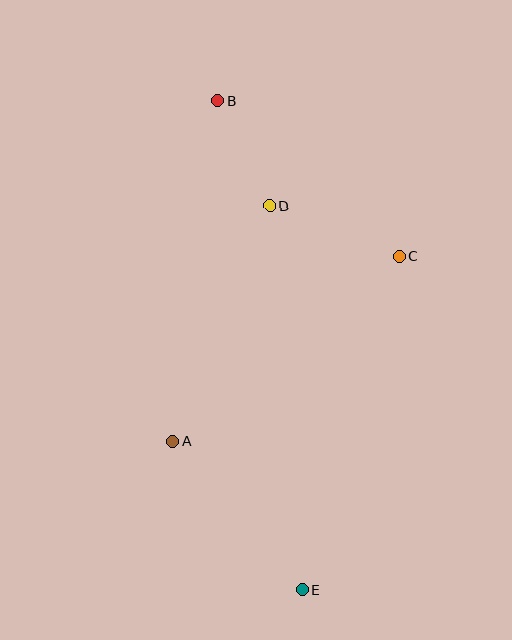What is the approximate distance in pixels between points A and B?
The distance between A and B is approximately 344 pixels.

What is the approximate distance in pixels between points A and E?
The distance between A and E is approximately 197 pixels.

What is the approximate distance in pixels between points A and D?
The distance between A and D is approximately 255 pixels.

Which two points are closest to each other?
Points B and D are closest to each other.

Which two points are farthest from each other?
Points B and E are farthest from each other.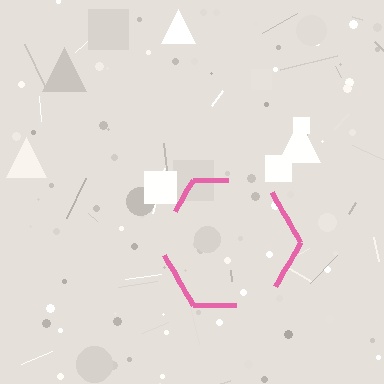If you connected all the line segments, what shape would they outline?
They would outline a hexagon.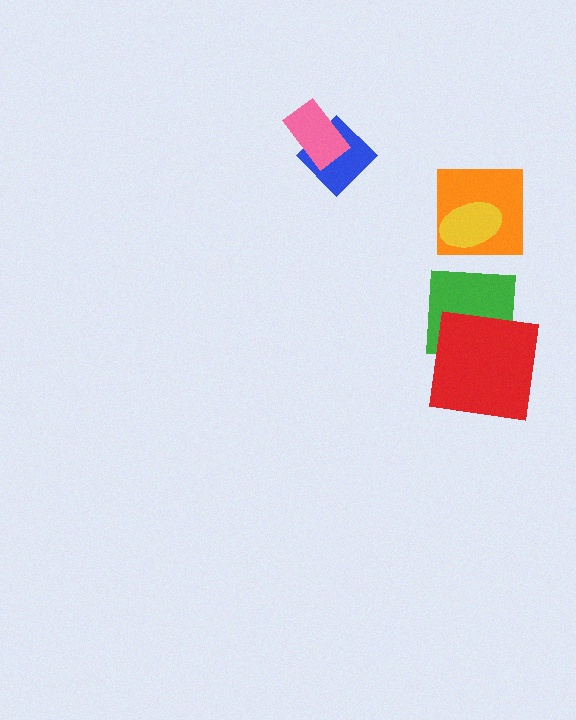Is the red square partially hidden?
No, no other shape covers it.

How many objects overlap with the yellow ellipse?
1 object overlaps with the yellow ellipse.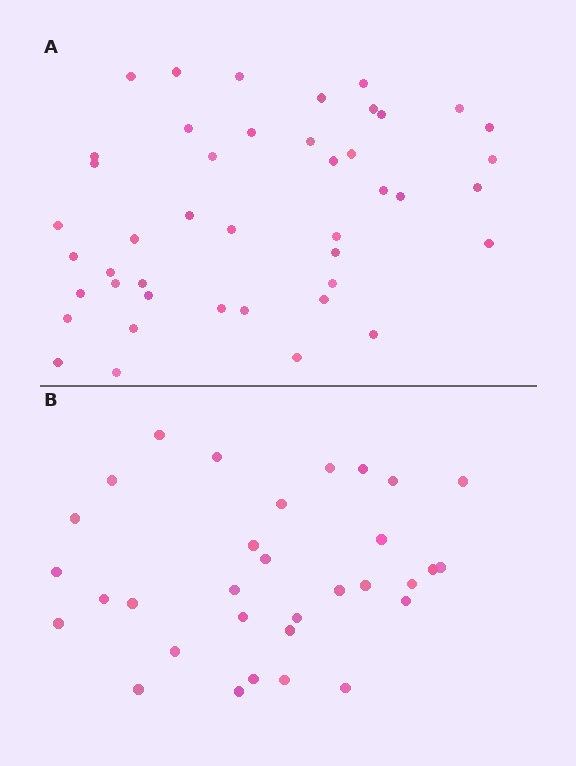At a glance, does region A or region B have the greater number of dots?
Region A (the top region) has more dots.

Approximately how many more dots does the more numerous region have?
Region A has roughly 12 or so more dots than region B.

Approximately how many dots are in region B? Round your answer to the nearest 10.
About 30 dots. (The exact count is 32, which rounds to 30.)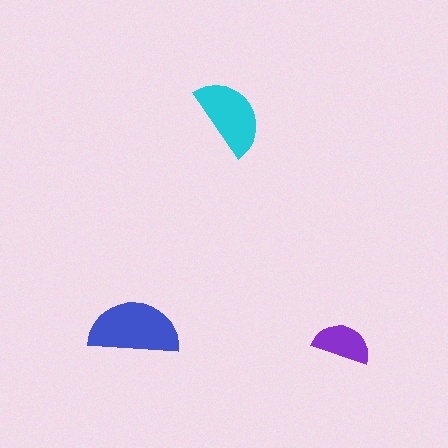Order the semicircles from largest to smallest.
the blue one, the cyan one, the purple one.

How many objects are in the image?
There are 3 objects in the image.